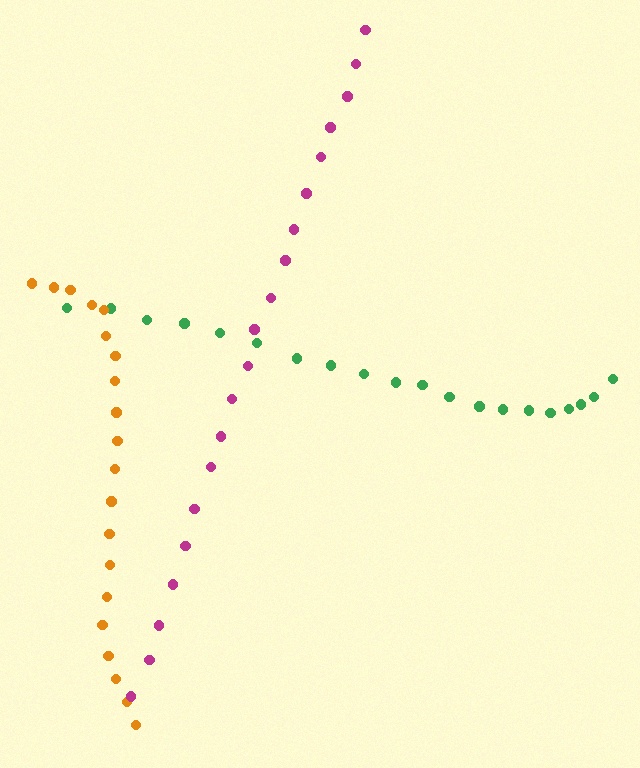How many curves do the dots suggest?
There are 3 distinct paths.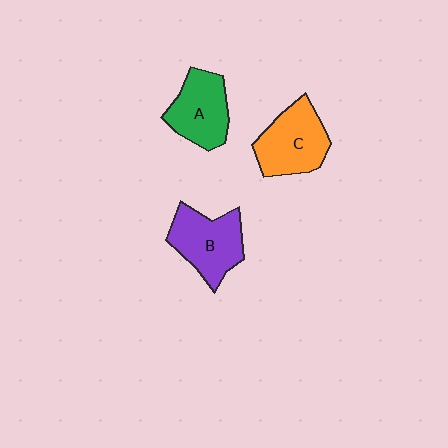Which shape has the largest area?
Shape B (purple).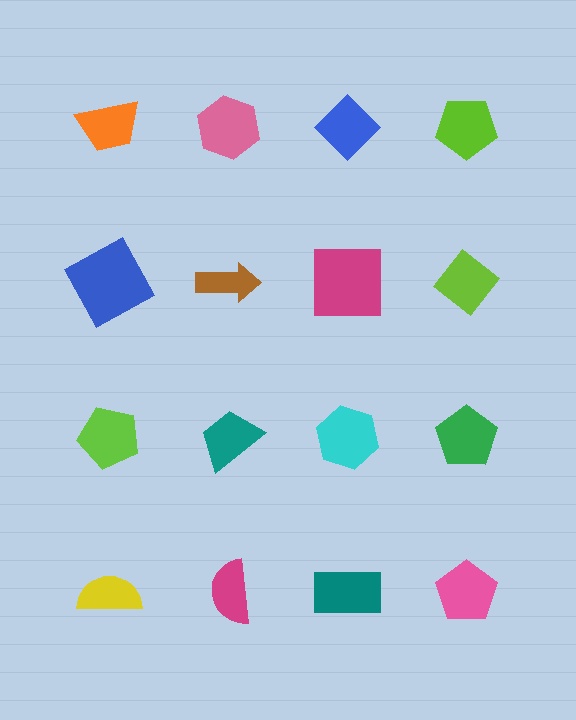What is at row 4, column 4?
A pink pentagon.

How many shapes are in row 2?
4 shapes.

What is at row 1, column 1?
An orange trapezoid.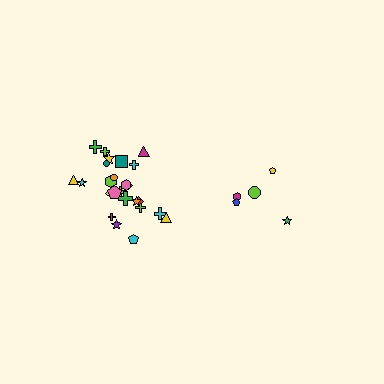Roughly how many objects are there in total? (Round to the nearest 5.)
Roughly 30 objects in total.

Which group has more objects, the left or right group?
The left group.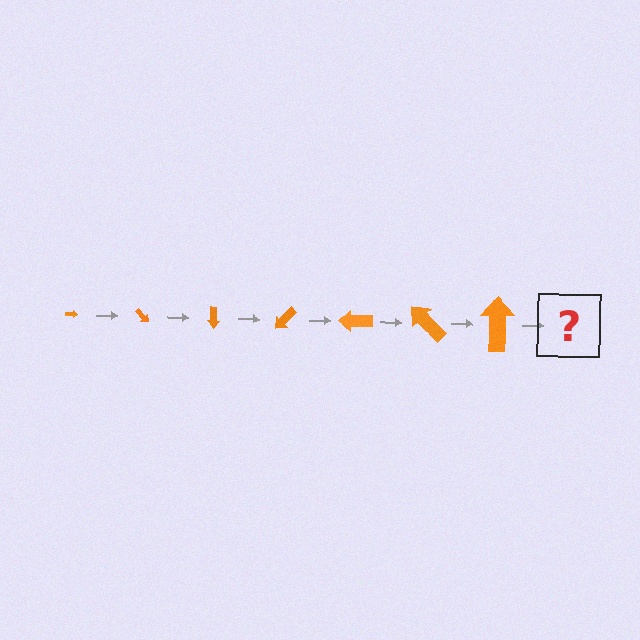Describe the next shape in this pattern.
It should be an arrow, larger than the previous one and rotated 315 degrees from the start.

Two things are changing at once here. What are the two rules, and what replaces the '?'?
The two rules are that the arrow grows larger each step and it rotates 45 degrees each step. The '?' should be an arrow, larger than the previous one and rotated 315 degrees from the start.